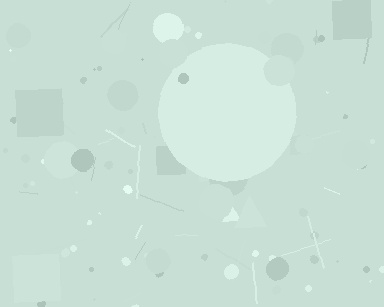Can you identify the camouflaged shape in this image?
The camouflaged shape is a circle.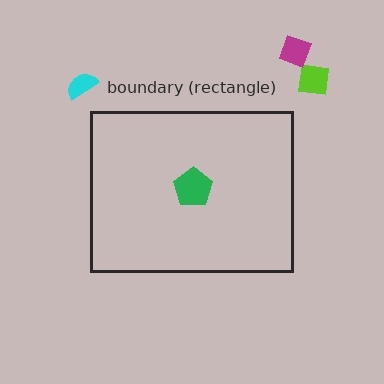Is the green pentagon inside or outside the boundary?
Inside.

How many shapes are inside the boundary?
1 inside, 3 outside.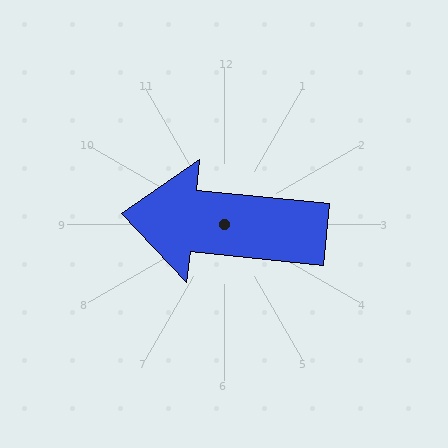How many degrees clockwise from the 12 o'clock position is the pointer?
Approximately 276 degrees.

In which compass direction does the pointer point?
West.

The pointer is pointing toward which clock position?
Roughly 9 o'clock.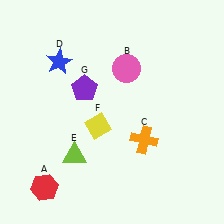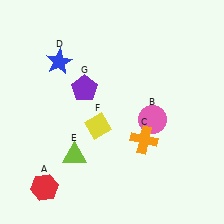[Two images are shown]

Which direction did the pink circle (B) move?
The pink circle (B) moved down.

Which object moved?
The pink circle (B) moved down.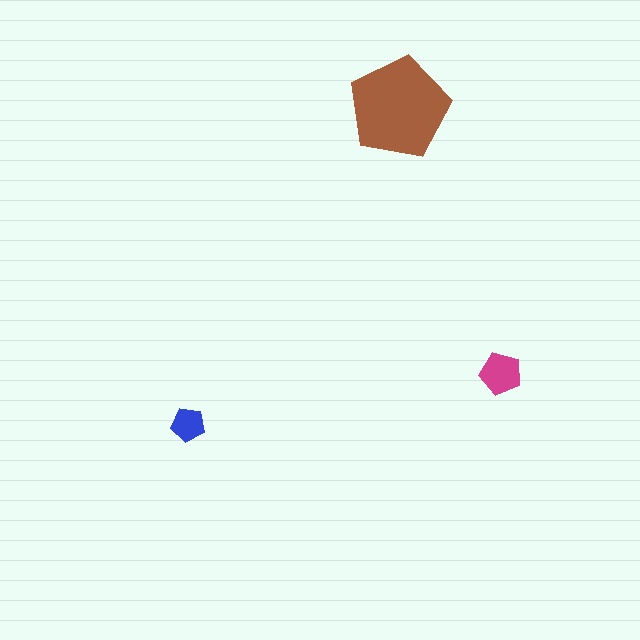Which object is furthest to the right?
The magenta pentagon is rightmost.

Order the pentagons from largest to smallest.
the brown one, the magenta one, the blue one.